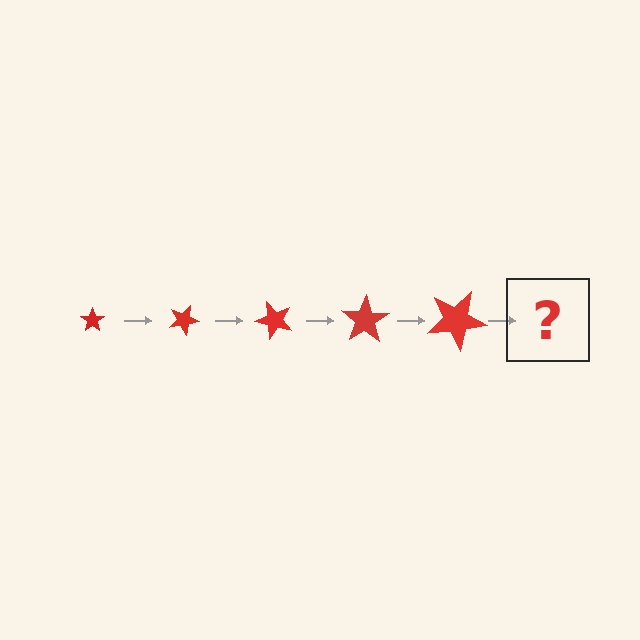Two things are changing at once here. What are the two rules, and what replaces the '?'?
The two rules are that the star grows larger each step and it rotates 25 degrees each step. The '?' should be a star, larger than the previous one and rotated 125 degrees from the start.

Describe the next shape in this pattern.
It should be a star, larger than the previous one and rotated 125 degrees from the start.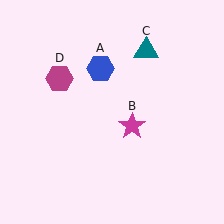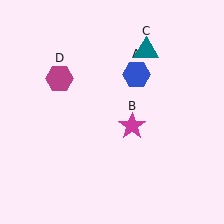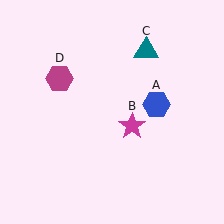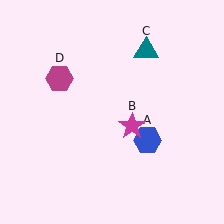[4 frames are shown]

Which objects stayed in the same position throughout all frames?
Magenta star (object B) and teal triangle (object C) and magenta hexagon (object D) remained stationary.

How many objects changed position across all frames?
1 object changed position: blue hexagon (object A).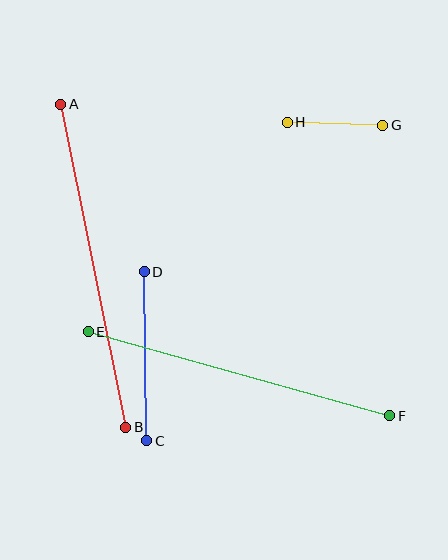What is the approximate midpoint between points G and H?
The midpoint is at approximately (335, 124) pixels.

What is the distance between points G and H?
The distance is approximately 96 pixels.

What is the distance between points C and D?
The distance is approximately 169 pixels.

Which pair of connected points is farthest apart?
Points A and B are farthest apart.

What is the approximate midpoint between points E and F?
The midpoint is at approximately (239, 374) pixels.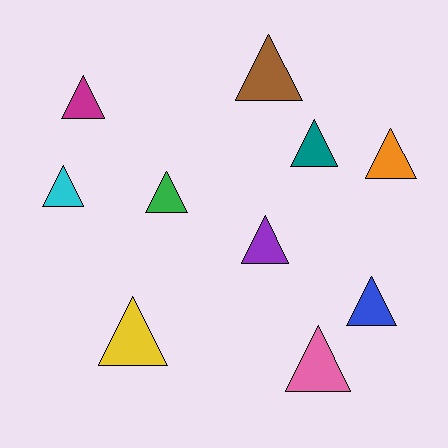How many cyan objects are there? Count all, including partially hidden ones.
There is 1 cyan object.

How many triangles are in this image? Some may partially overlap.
There are 10 triangles.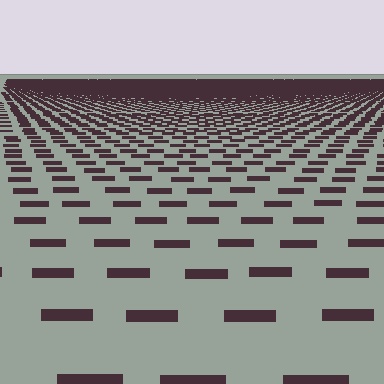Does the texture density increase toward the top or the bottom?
Density increases toward the top.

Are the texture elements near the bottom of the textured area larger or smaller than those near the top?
Larger. Near the bottom, elements are closer to the viewer and appear at a bigger on-screen size.